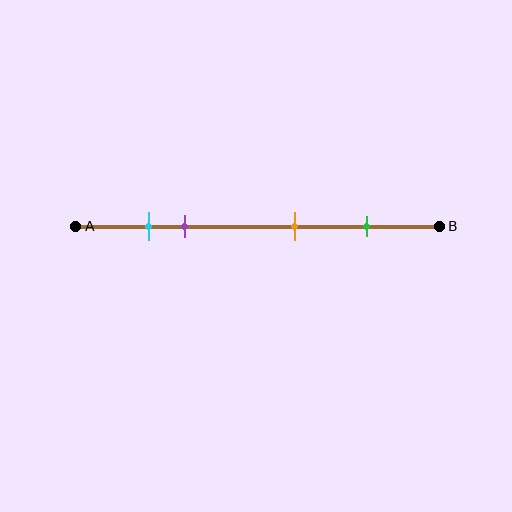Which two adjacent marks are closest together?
The cyan and purple marks are the closest adjacent pair.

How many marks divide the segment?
There are 4 marks dividing the segment.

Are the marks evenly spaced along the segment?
No, the marks are not evenly spaced.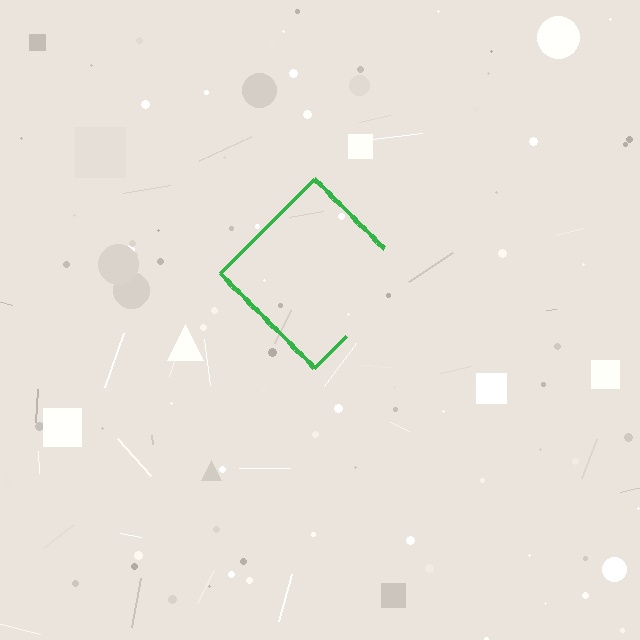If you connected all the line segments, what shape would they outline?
They would outline a diamond.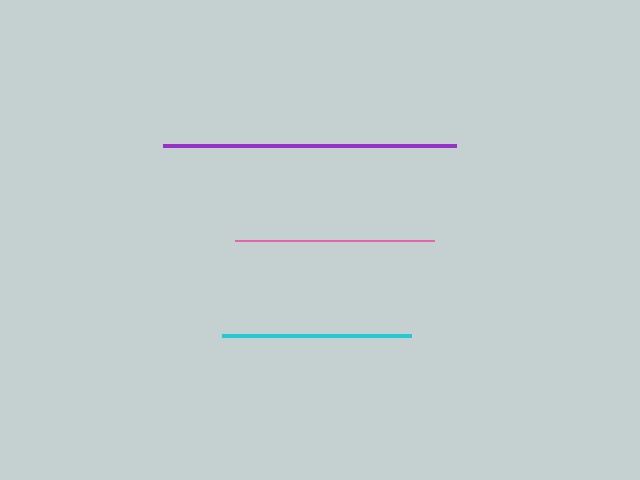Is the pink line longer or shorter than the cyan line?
The pink line is longer than the cyan line.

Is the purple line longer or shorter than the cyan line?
The purple line is longer than the cyan line.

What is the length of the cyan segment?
The cyan segment is approximately 189 pixels long.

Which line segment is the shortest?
The cyan line is the shortest at approximately 189 pixels.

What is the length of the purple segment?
The purple segment is approximately 293 pixels long.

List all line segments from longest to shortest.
From longest to shortest: purple, pink, cyan.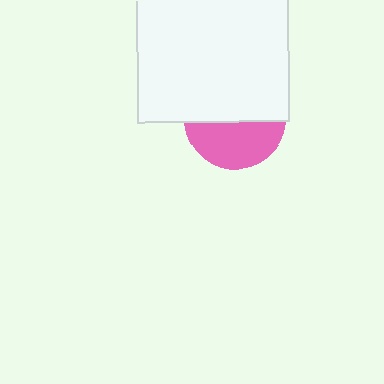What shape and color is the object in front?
The object in front is a white square.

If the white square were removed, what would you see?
You would see the complete pink circle.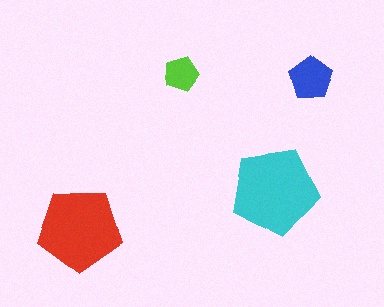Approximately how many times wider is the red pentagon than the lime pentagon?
About 2.5 times wider.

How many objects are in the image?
There are 4 objects in the image.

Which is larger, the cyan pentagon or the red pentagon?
The cyan one.